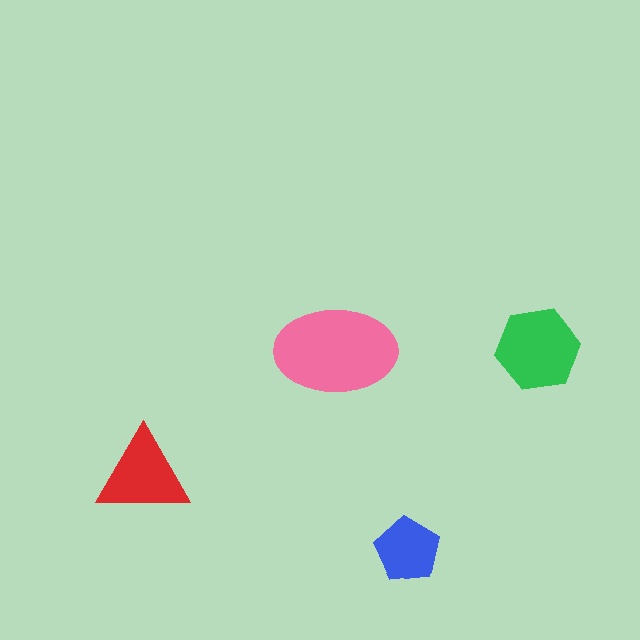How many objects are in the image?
There are 4 objects in the image.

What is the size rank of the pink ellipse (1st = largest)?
1st.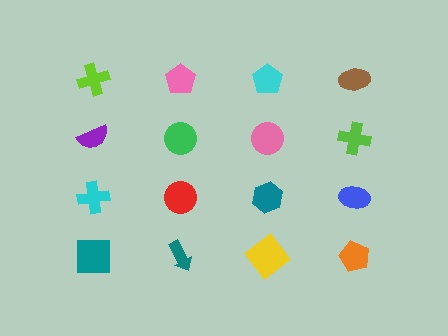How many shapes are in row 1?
4 shapes.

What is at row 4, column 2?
A teal arrow.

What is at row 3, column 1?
A cyan cross.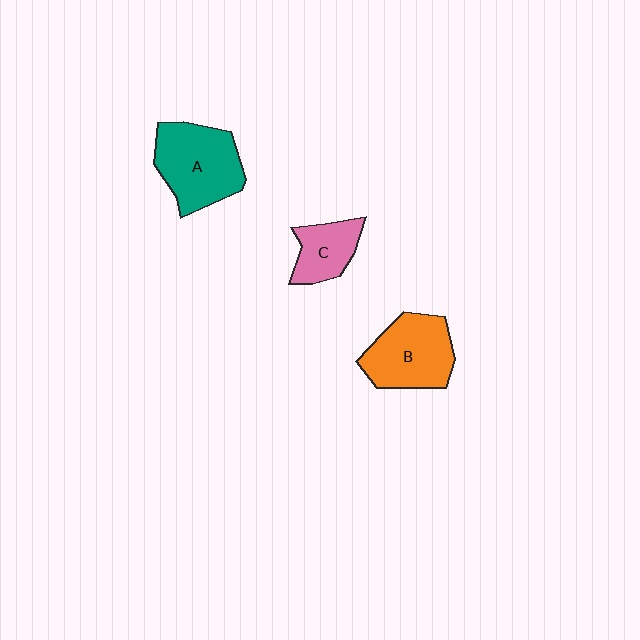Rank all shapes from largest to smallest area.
From largest to smallest: A (teal), B (orange), C (pink).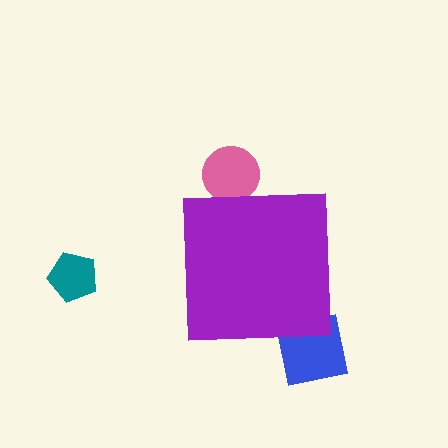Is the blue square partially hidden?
Yes, the blue square is partially hidden behind the purple square.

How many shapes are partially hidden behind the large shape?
2 shapes are partially hidden.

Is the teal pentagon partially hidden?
No, the teal pentagon is fully visible.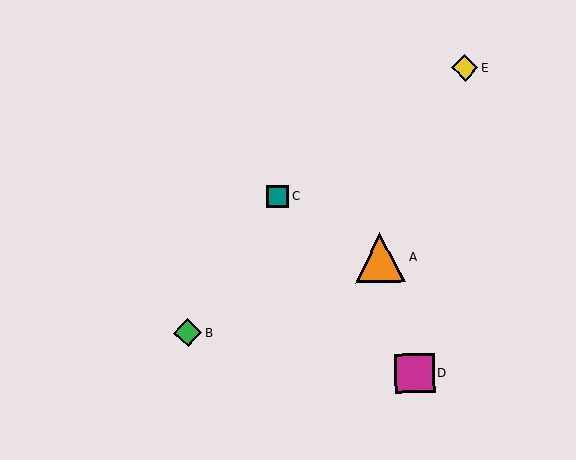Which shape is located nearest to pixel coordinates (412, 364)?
The magenta square (labeled D) at (415, 373) is nearest to that location.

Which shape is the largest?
The orange triangle (labeled A) is the largest.